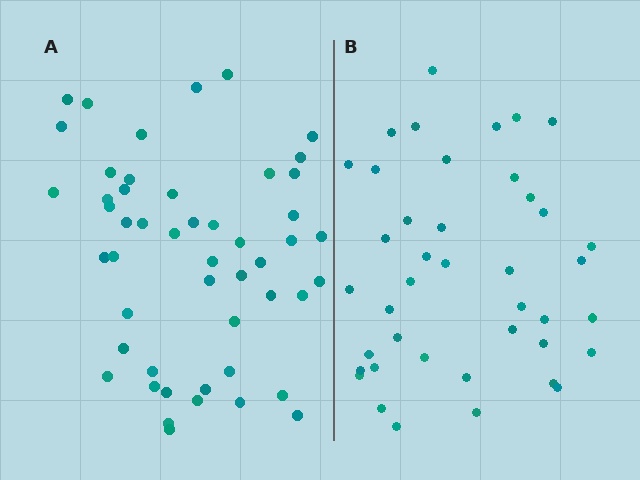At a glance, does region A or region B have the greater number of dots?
Region A (the left region) has more dots.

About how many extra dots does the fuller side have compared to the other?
Region A has roughly 8 or so more dots than region B.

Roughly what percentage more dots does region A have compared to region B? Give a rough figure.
About 20% more.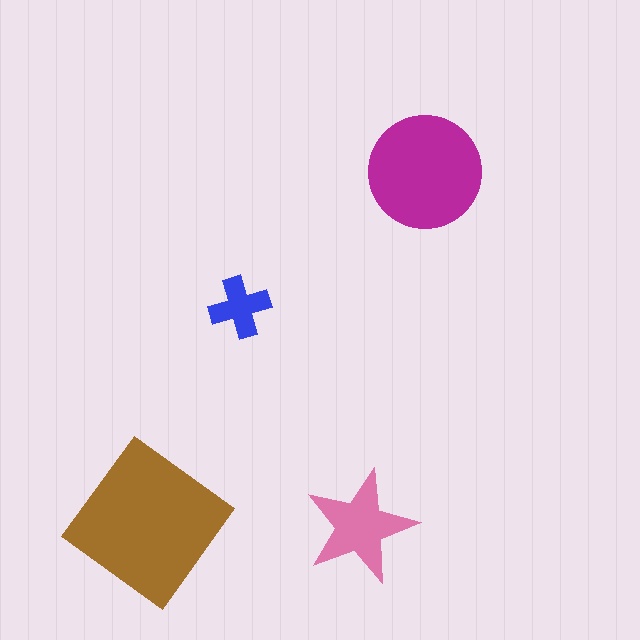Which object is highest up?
The magenta circle is topmost.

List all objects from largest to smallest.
The brown diamond, the magenta circle, the pink star, the blue cross.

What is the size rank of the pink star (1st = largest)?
3rd.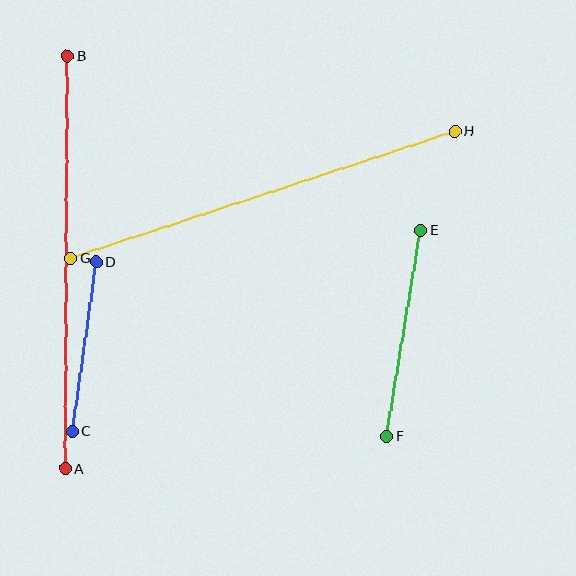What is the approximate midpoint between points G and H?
The midpoint is at approximately (263, 194) pixels.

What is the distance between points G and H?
The distance is approximately 405 pixels.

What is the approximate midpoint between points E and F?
The midpoint is at approximately (404, 333) pixels.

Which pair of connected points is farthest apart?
Points A and B are farthest apart.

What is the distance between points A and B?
The distance is approximately 413 pixels.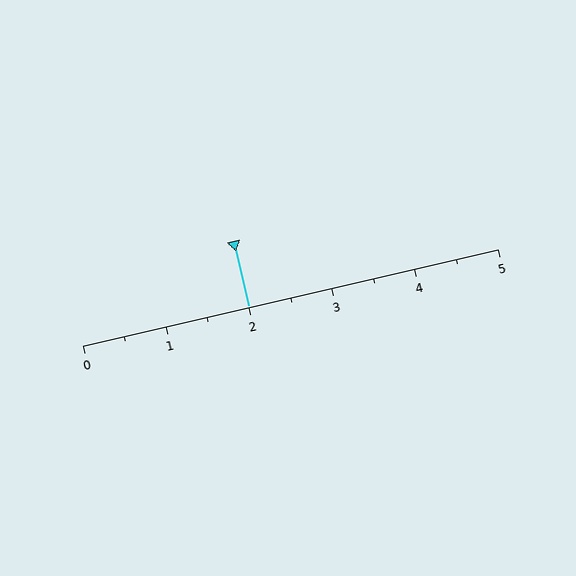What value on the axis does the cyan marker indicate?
The marker indicates approximately 2.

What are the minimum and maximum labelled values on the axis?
The axis runs from 0 to 5.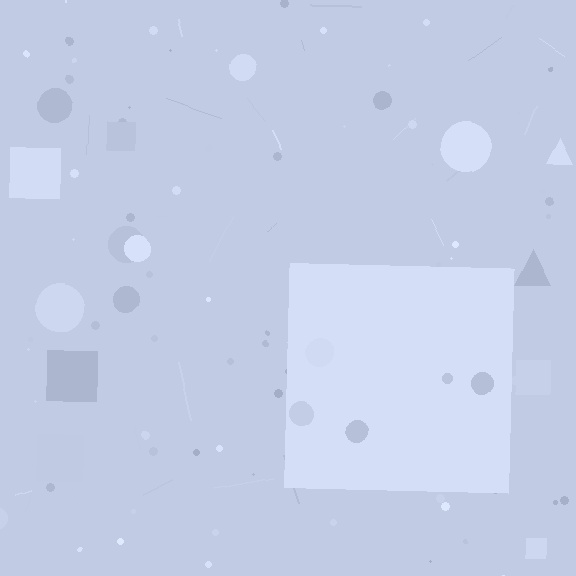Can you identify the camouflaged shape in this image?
The camouflaged shape is a square.